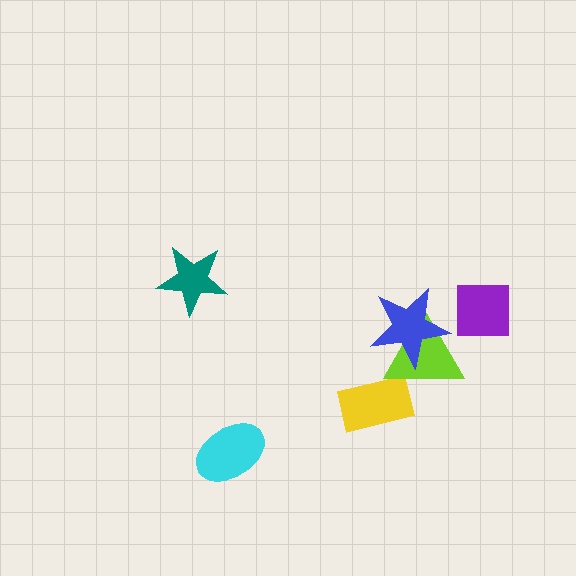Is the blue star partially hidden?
No, no other shape covers it.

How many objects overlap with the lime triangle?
2 objects overlap with the lime triangle.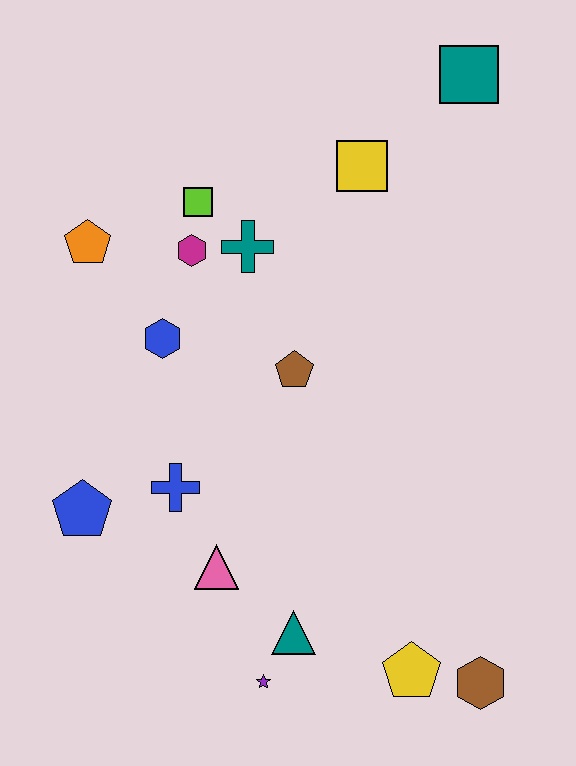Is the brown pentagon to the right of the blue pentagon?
Yes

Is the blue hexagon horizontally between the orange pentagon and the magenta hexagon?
Yes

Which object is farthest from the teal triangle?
The teal square is farthest from the teal triangle.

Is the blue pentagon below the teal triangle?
No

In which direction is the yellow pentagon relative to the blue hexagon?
The yellow pentagon is below the blue hexagon.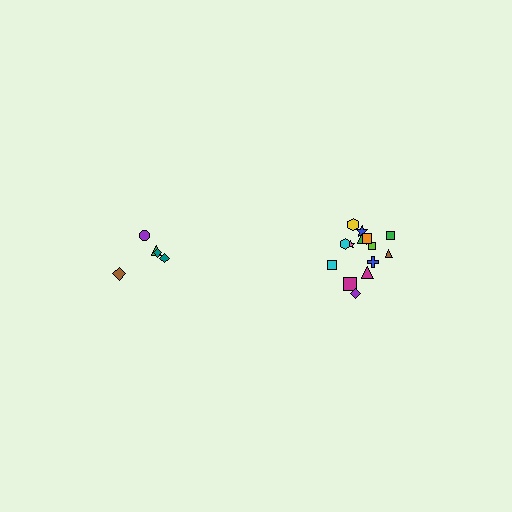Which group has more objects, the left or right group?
The right group.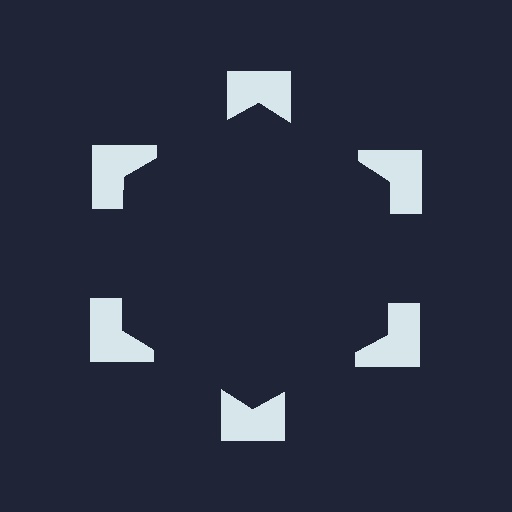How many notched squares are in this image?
There are 6 — one at each vertex of the illusory hexagon.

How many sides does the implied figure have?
6 sides.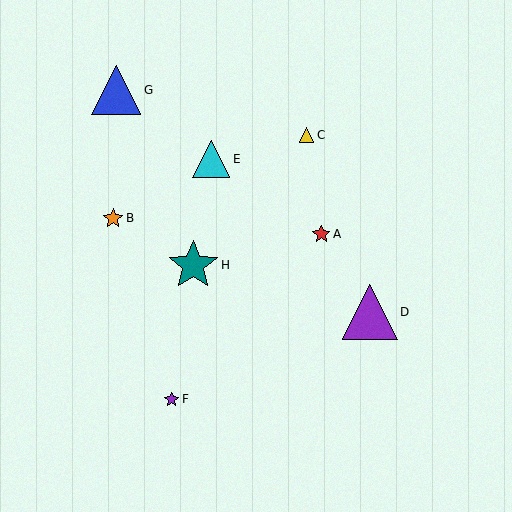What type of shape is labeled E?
Shape E is a cyan triangle.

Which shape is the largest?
The purple triangle (labeled D) is the largest.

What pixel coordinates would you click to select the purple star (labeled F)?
Click at (172, 399) to select the purple star F.